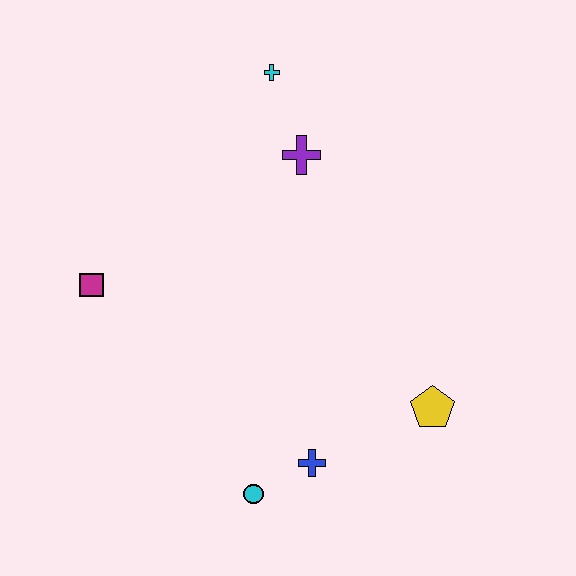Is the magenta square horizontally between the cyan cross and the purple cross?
No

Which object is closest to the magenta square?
The purple cross is closest to the magenta square.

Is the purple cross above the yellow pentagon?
Yes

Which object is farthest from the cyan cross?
The cyan circle is farthest from the cyan cross.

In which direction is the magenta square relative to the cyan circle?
The magenta square is above the cyan circle.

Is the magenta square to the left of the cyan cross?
Yes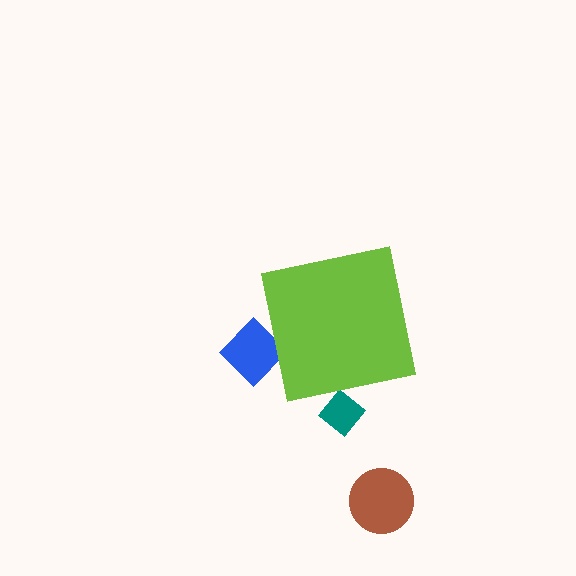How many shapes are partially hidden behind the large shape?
2 shapes are partially hidden.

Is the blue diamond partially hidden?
Yes, the blue diamond is partially hidden behind the lime square.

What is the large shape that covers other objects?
A lime square.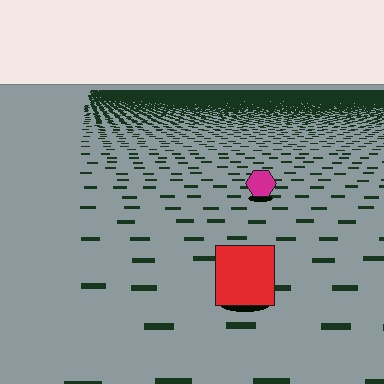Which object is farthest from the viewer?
The magenta hexagon is farthest from the viewer. It appears smaller and the ground texture around it is denser.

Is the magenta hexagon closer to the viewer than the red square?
No. The red square is closer — you can tell from the texture gradient: the ground texture is coarser near it.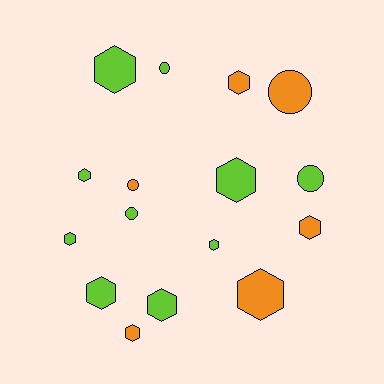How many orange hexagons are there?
There are 4 orange hexagons.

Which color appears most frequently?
Lime, with 10 objects.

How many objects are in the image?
There are 16 objects.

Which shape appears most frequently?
Hexagon, with 11 objects.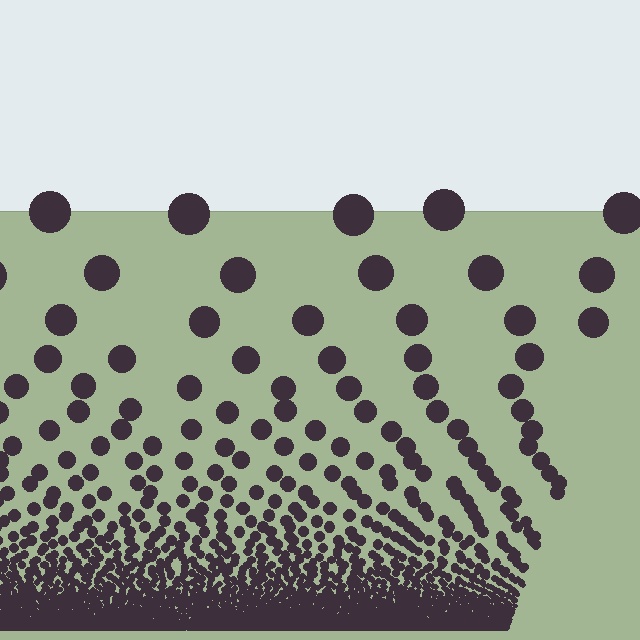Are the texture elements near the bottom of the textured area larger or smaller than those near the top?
Smaller. The gradient is inverted — elements near the bottom are smaller and denser.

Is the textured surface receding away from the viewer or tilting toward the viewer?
The surface appears to tilt toward the viewer. Texture elements get larger and sparser toward the top.